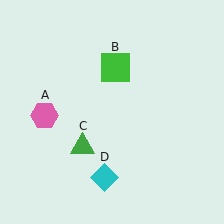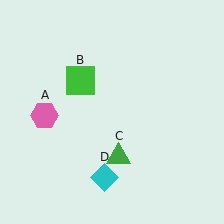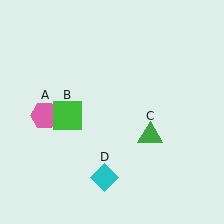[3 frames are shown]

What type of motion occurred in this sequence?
The green square (object B), green triangle (object C) rotated counterclockwise around the center of the scene.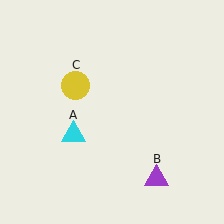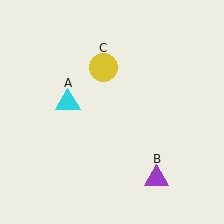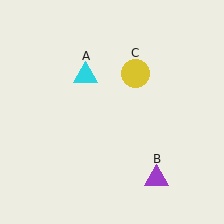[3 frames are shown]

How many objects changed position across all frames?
2 objects changed position: cyan triangle (object A), yellow circle (object C).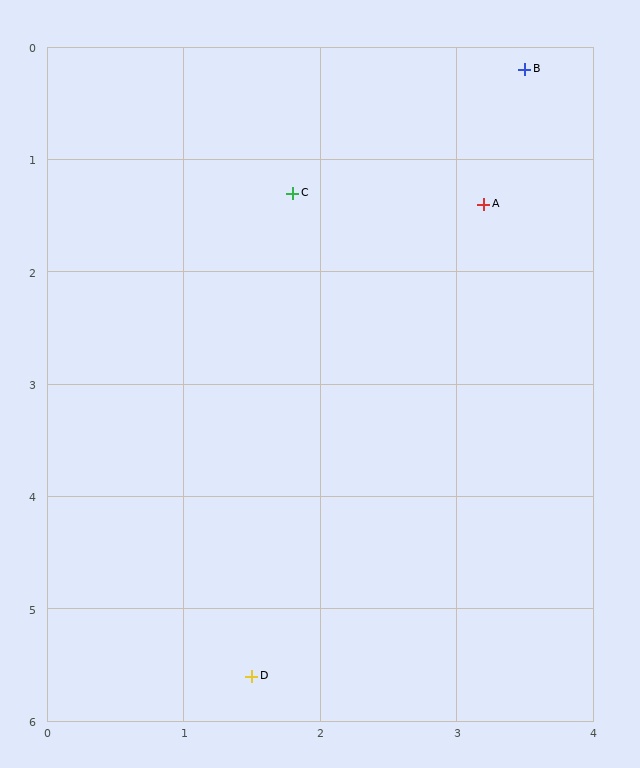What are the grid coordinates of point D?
Point D is at approximately (1.5, 5.6).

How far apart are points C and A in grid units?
Points C and A are about 1.4 grid units apart.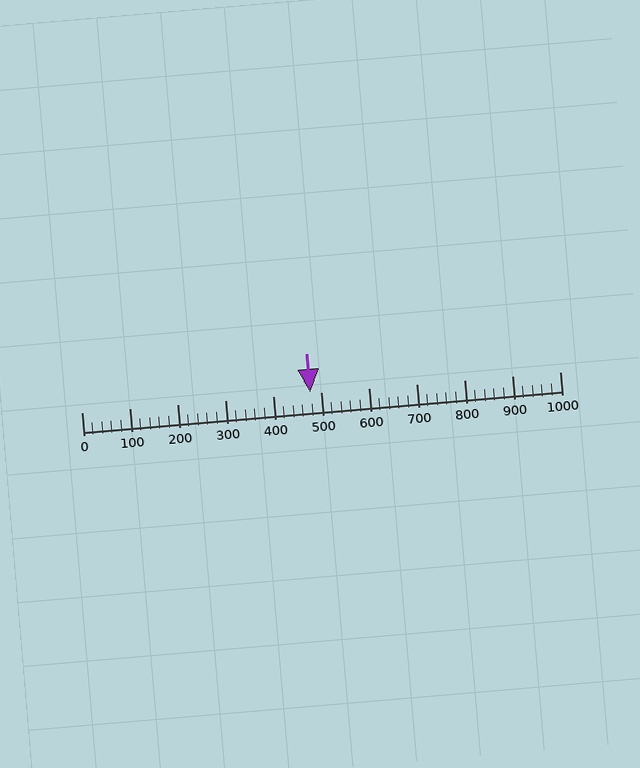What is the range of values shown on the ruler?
The ruler shows values from 0 to 1000.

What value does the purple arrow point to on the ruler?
The purple arrow points to approximately 479.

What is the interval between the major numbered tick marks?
The major tick marks are spaced 100 units apart.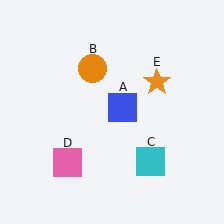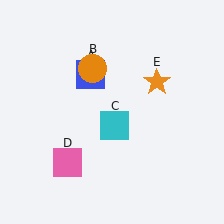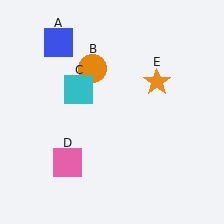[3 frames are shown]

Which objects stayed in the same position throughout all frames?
Orange circle (object B) and pink square (object D) and orange star (object E) remained stationary.